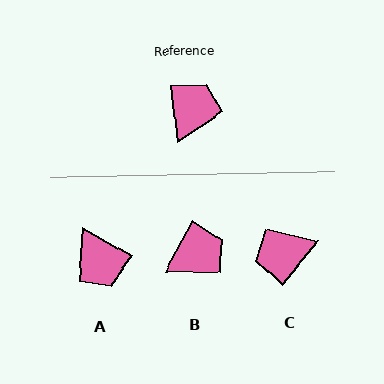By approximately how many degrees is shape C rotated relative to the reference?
Approximately 134 degrees counter-clockwise.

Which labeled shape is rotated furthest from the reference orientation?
C, about 134 degrees away.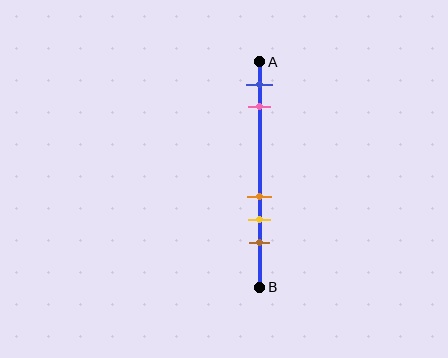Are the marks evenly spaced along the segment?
No, the marks are not evenly spaced.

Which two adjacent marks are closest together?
The orange and yellow marks are the closest adjacent pair.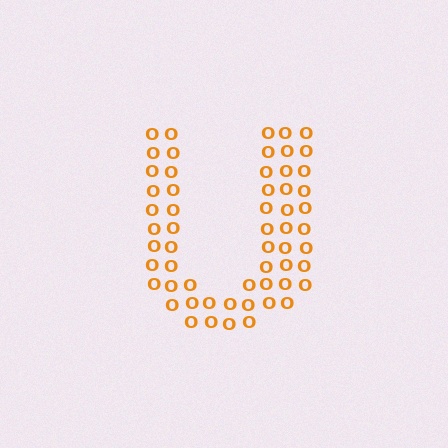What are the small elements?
The small elements are letter O's.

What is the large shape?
The large shape is the letter U.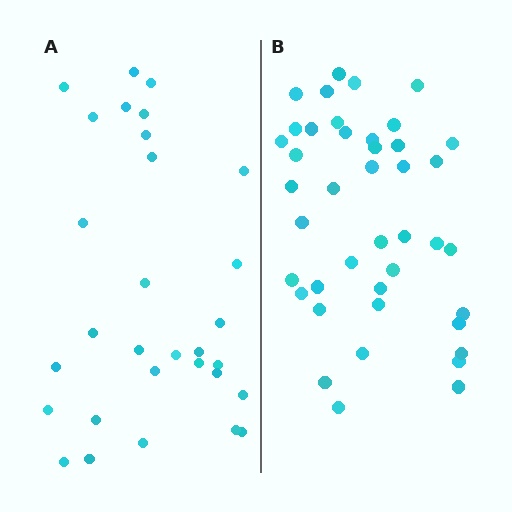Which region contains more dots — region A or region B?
Region B (the right region) has more dots.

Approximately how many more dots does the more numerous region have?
Region B has roughly 12 or so more dots than region A.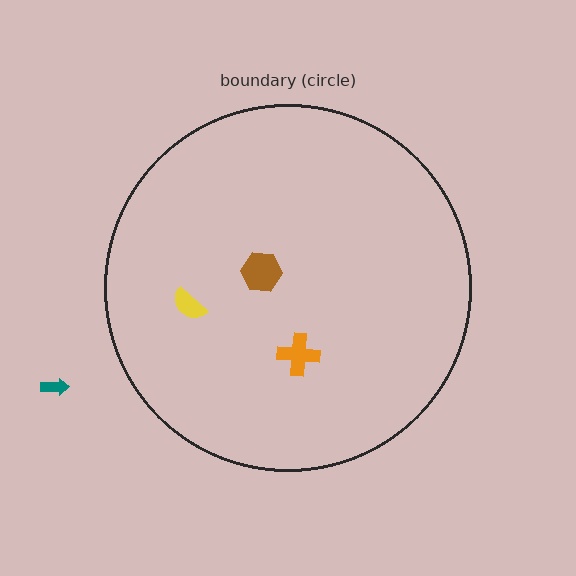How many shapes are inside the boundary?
3 inside, 1 outside.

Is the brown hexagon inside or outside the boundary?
Inside.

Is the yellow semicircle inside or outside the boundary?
Inside.